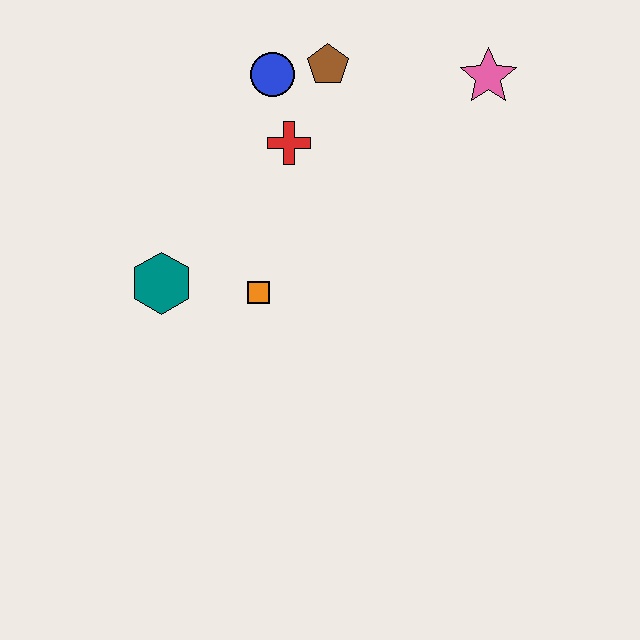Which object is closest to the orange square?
The teal hexagon is closest to the orange square.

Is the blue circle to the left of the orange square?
No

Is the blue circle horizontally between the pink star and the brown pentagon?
No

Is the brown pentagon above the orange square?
Yes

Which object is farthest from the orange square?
The pink star is farthest from the orange square.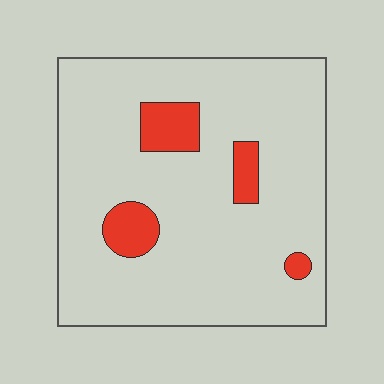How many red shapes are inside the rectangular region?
4.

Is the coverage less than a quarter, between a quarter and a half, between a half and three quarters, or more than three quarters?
Less than a quarter.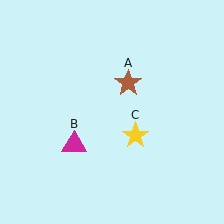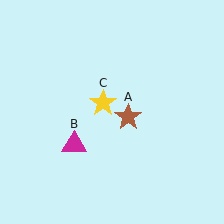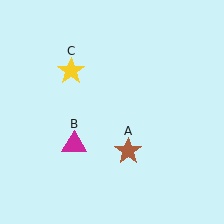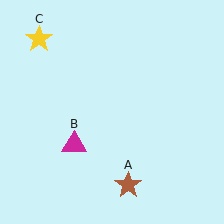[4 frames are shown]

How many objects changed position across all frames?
2 objects changed position: brown star (object A), yellow star (object C).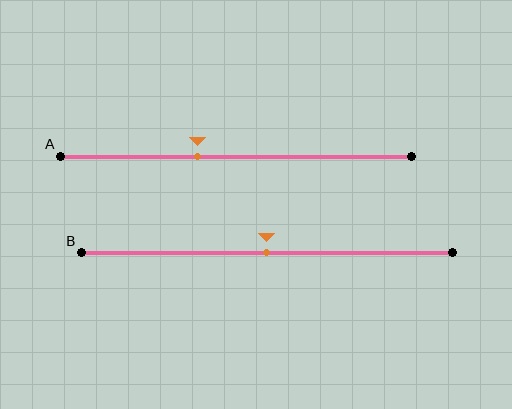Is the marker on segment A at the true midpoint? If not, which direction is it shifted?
No, the marker on segment A is shifted to the left by about 11% of the segment length.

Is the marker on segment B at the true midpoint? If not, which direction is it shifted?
Yes, the marker on segment B is at the true midpoint.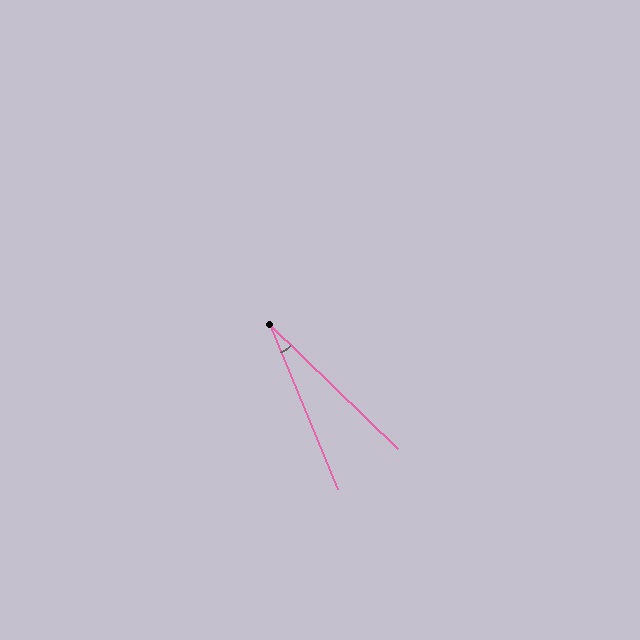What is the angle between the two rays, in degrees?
Approximately 24 degrees.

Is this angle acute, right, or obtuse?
It is acute.